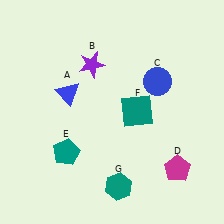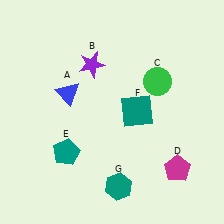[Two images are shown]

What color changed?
The circle (C) changed from blue in Image 1 to green in Image 2.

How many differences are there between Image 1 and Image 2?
There is 1 difference between the two images.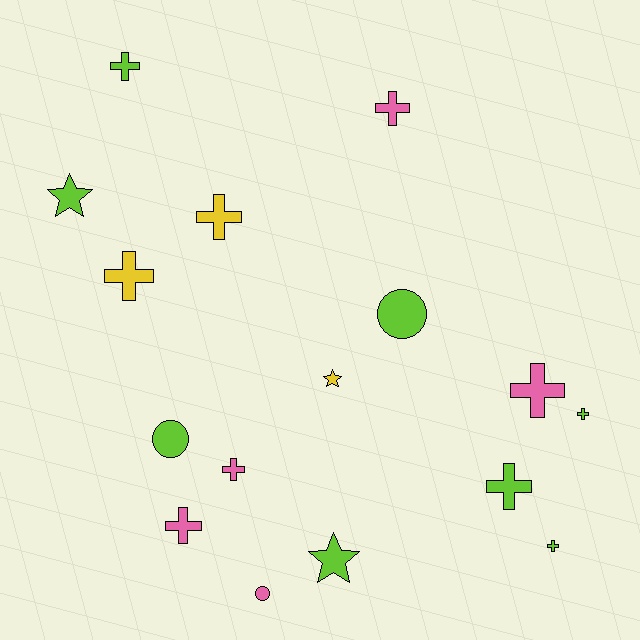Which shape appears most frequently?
Cross, with 10 objects.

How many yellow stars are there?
There is 1 yellow star.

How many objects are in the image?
There are 16 objects.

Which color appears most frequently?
Lime, with 8 objects.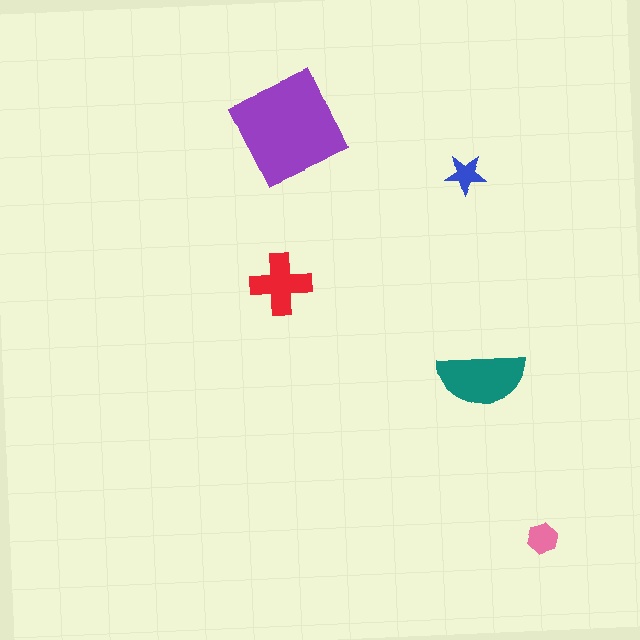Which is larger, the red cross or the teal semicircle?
The teal semicircle.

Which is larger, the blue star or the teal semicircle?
The teal semicircle.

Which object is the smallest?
The blue star.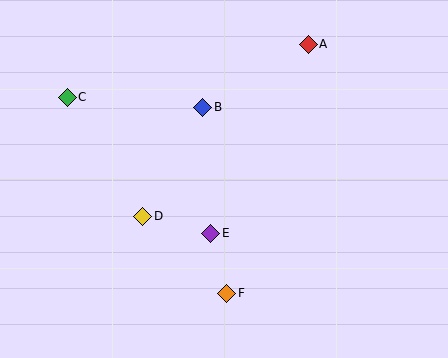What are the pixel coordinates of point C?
Point C is at (67, 97).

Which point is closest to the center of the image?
Point E at (210, 233) is closest to the center.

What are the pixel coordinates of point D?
Point D is at (143, 216).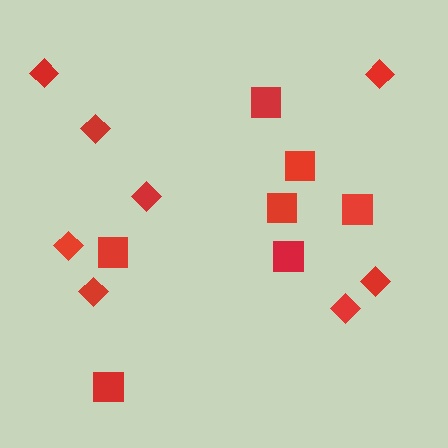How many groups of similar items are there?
There are 2 groups: one group of squares (7) and one group of diamonds (8).